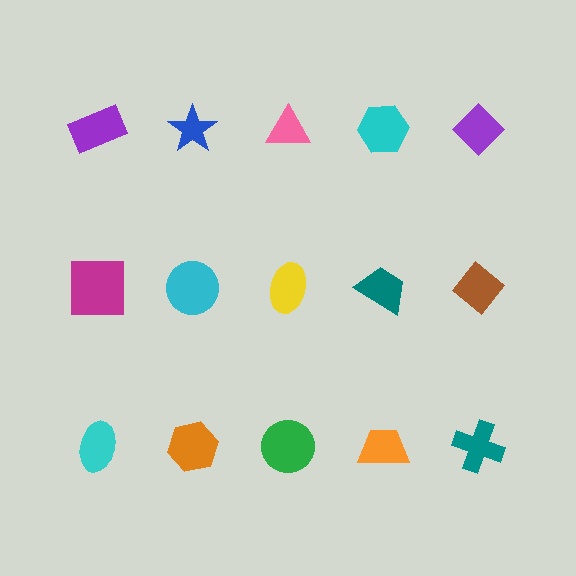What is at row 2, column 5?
A brown diamond.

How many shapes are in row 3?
5 shapes.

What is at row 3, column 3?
A green circle.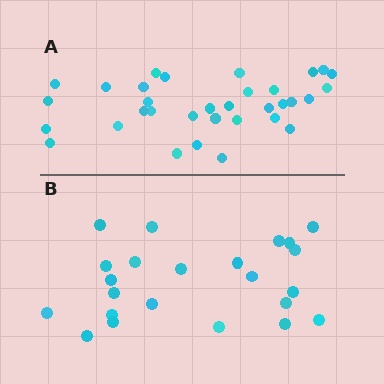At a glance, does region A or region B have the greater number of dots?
Region A (the top region) has more dots.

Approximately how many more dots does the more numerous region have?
Region A has roughly 10 or so more dots than region B.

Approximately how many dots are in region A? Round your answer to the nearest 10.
About 30 dots. (The exact count is 33, which rounds to 30.)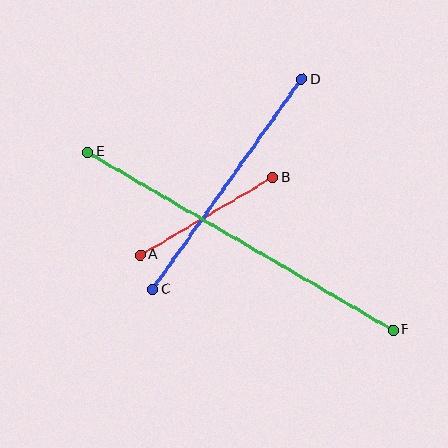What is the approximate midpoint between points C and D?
The midpoint is at approximately (227, 184) pixels.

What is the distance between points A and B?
The distance is approximately 153 pixels.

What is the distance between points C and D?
The distance is approximately 257 pixels.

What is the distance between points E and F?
The distance is approximately 354 pixels.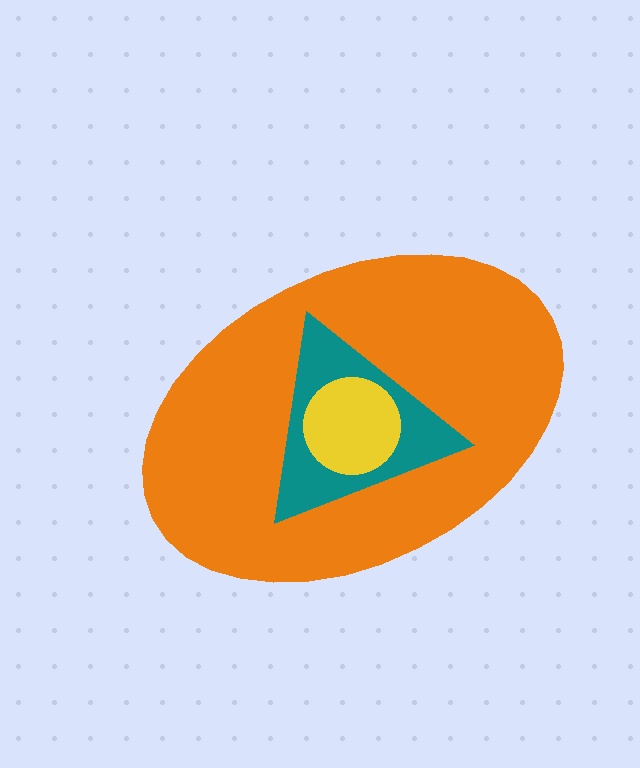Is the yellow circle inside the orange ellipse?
Yes.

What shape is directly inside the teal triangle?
The yellow circle.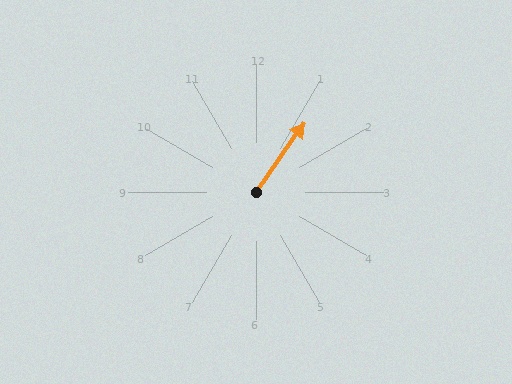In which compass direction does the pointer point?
Northeast.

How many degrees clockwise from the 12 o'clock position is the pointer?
Approximately 35 degrees.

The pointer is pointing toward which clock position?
Roughly 1 o'clock.